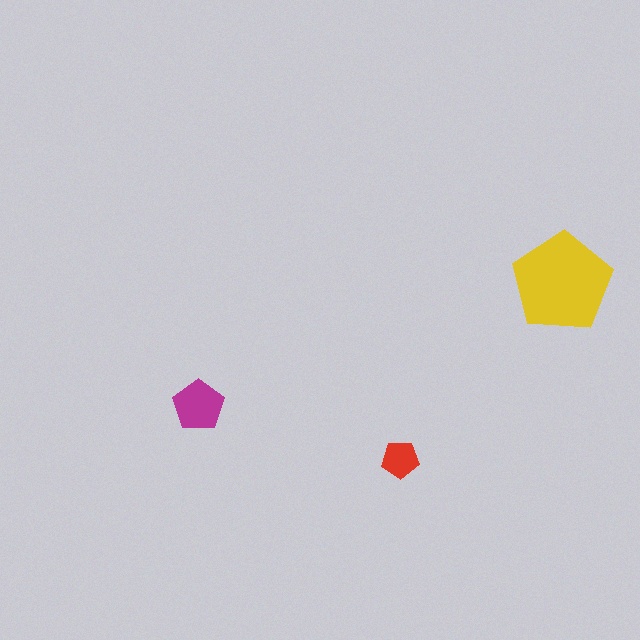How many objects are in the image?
There are 3 objects in the image.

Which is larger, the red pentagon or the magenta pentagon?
The magenta one.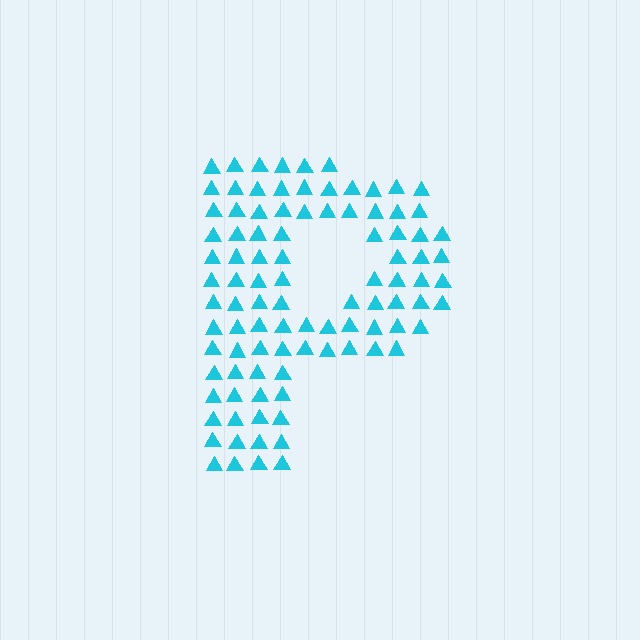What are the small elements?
The small elements are triangles.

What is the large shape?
The large shape is the letter P.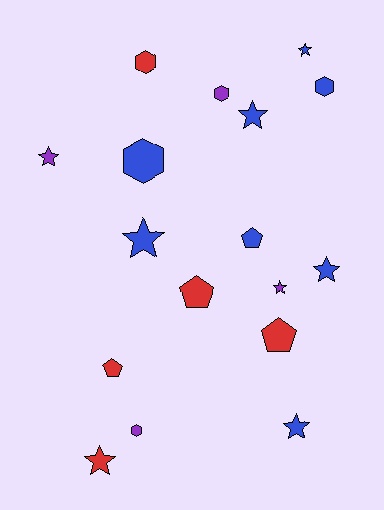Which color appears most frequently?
Blue, with 8 objects.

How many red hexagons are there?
There is 1 red hexagon.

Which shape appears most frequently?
Star, with 8 objects.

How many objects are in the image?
There are 17 objects.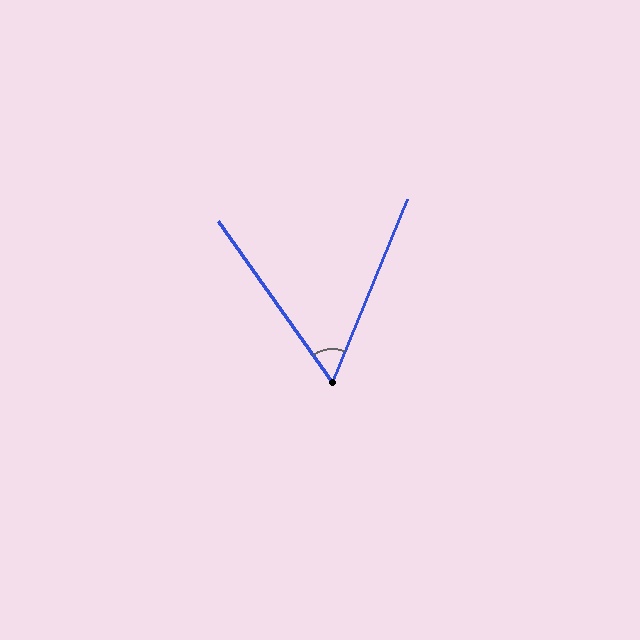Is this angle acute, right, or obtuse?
It is acute.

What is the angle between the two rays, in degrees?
Approximately 58 degrees.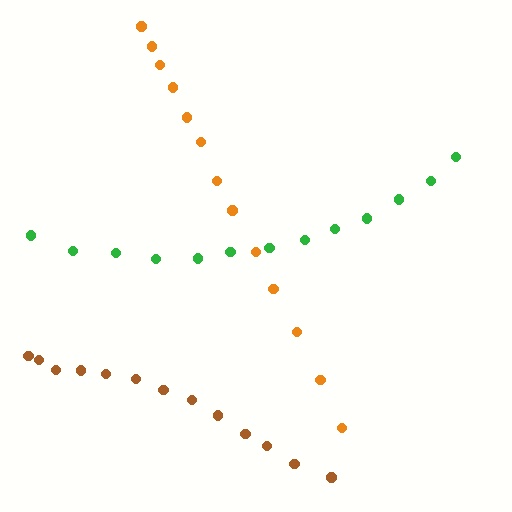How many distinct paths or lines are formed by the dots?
There are 3 distinct paths.